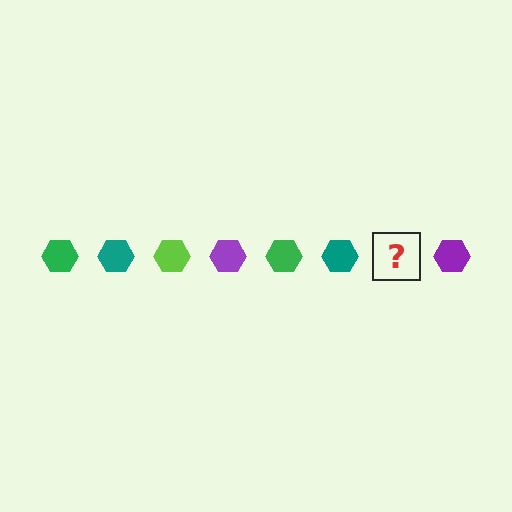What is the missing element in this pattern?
The missing element is a lime hexagon.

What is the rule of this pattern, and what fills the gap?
The rule is that the pattern cycles through green, teal, lime, purple hexagons. The gap should be filled with a lime hexagon.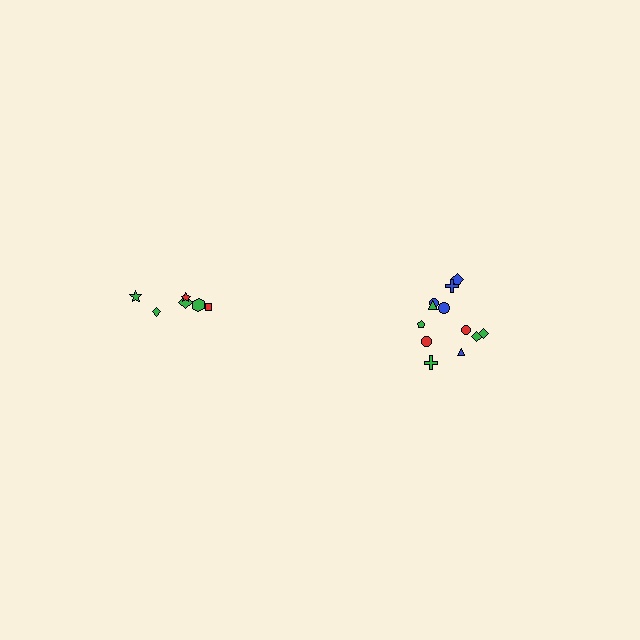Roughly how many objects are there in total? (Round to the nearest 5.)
Roughly 20 objects in total.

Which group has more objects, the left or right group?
The right group.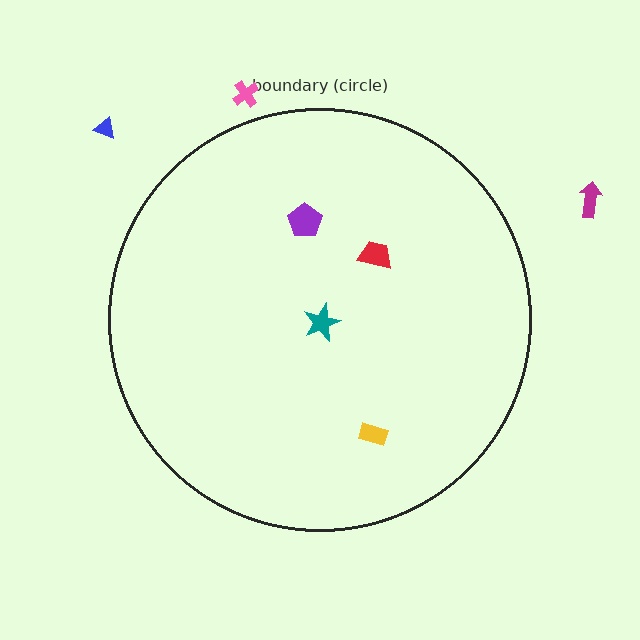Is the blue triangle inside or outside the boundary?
Outside.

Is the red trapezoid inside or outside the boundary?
Inside.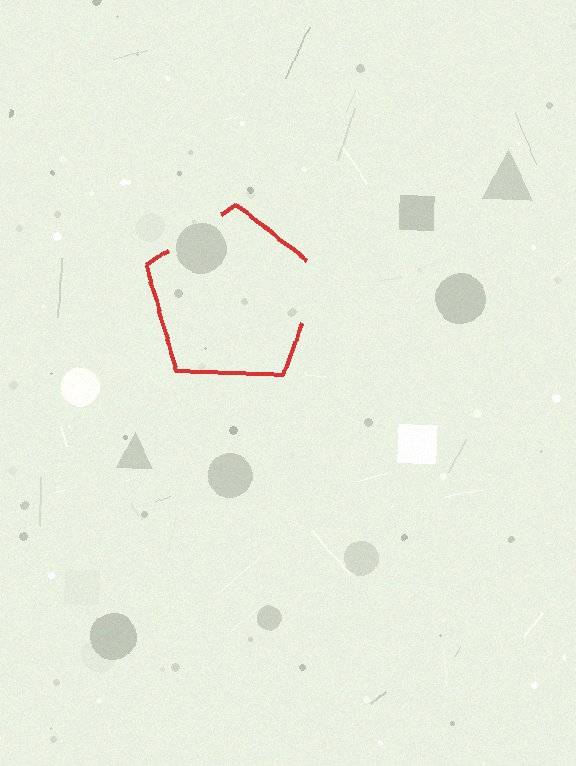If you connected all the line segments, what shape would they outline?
They would outline a pentagon.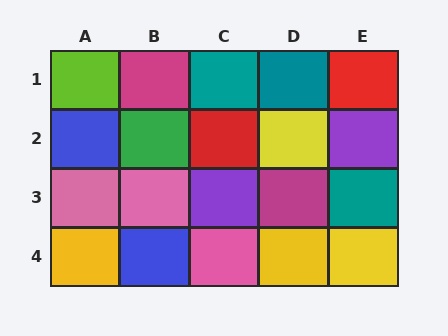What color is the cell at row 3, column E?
Teal.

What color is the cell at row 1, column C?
Teal.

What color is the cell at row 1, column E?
Red.